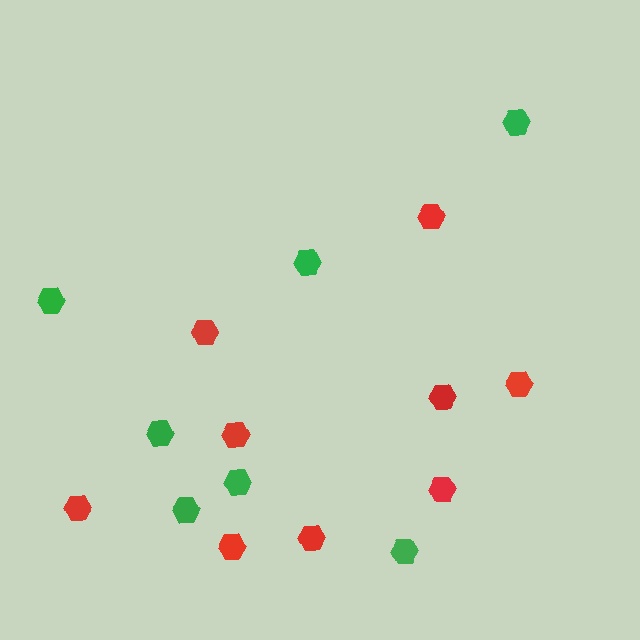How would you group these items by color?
There are 2 groups: one group of green hexagons (7) and one group of red hexagons (9).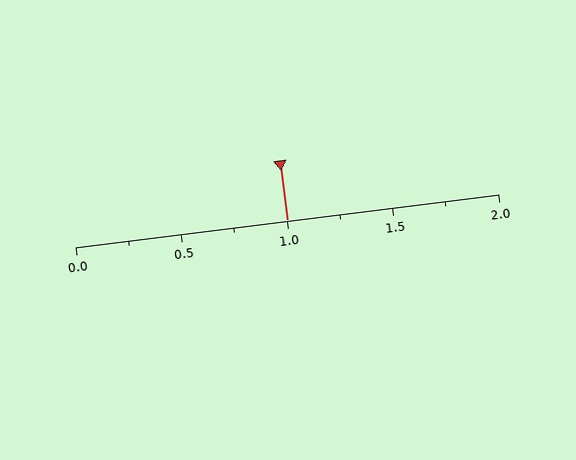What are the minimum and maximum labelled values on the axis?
The axis runs from 0.0 to 2.0.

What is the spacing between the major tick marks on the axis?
The major ticks are spaced 0.5 apart.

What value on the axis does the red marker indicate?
The marker indicates approximately 1.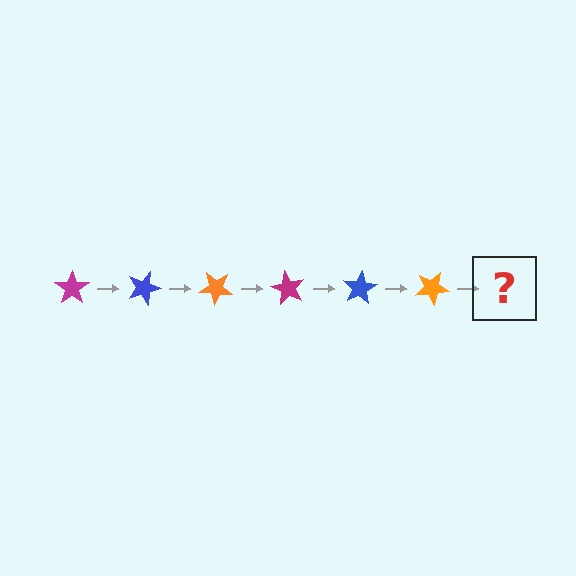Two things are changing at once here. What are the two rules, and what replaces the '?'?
The two rules are that it rotates 20 degrees each step and the color cycles through magenta, blue, and orange. The '?' should be a magenta star, rotated 120 degrees from the start.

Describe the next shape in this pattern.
It should be a magenta star, rotated 120 degrees from the start.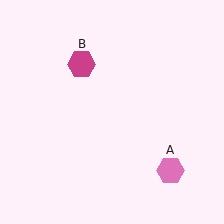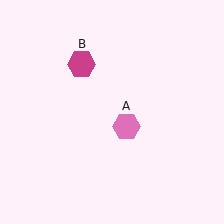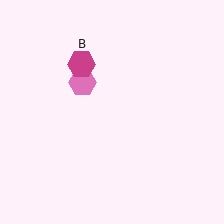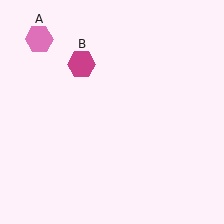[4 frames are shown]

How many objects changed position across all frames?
1 object changed position: pink hexagon (object A).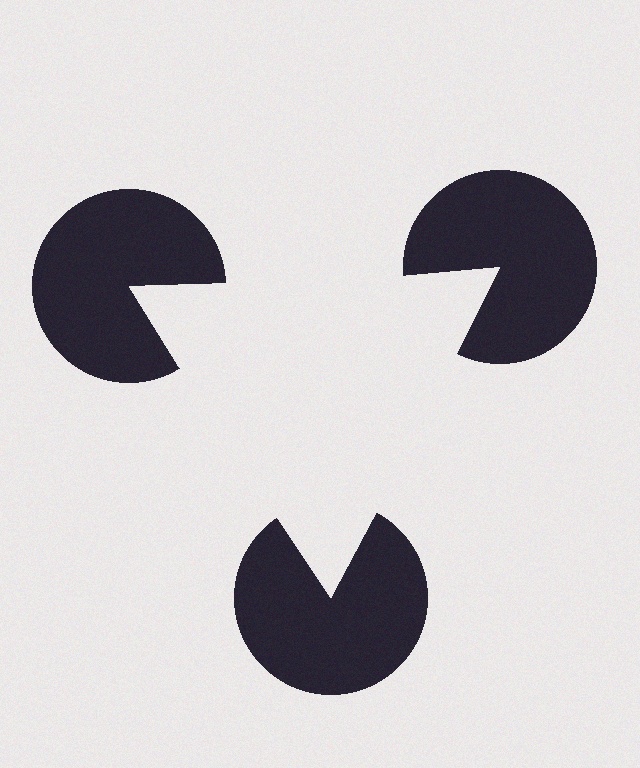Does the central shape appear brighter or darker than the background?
It typically appears slightly brighter than the background, even though no actual brightness change is drawn.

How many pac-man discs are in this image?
There are 3 — one at each vertex of the illusory triangle.